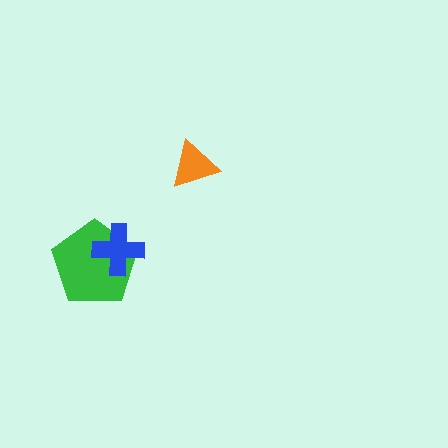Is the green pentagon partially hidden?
Yes, it is partially covered by another shape.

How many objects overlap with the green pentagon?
1 object overlaps with the green pentagon.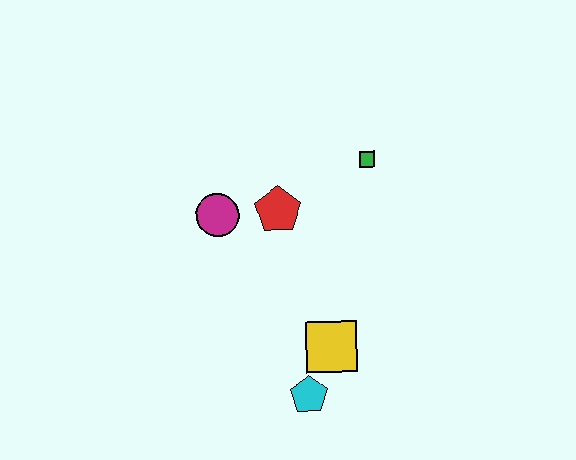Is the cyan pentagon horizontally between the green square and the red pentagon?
Yes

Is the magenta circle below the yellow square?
No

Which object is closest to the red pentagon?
The magenta circle is closest to the red pentagon.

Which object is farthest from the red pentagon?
The cyan pentagon is farthest from the red pentagon.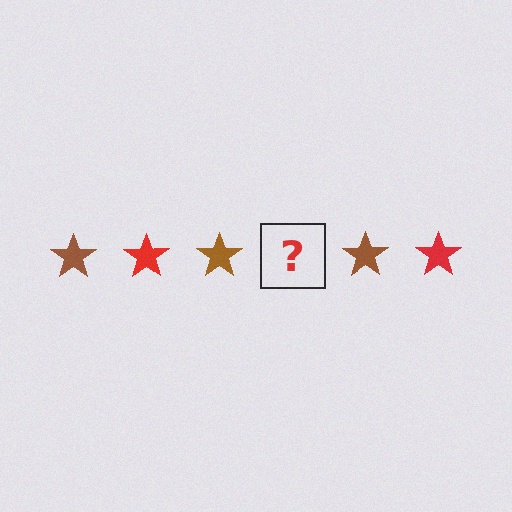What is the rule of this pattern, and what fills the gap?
The rule is that the pattern cycles through brown, red stars. The gap should be filled with a red star.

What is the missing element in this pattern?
The missing element is a red star.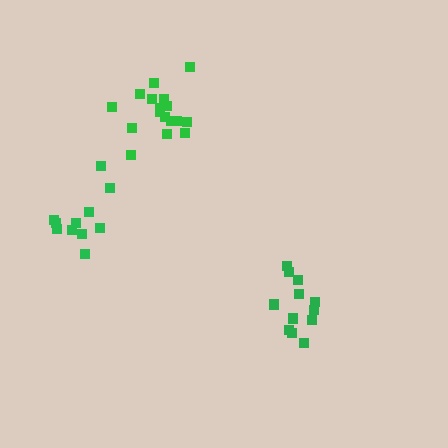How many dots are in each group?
Group 1: 17 dots, Group 2: 11 dots, Group 3: 12 dots (40 total).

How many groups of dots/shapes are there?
There are 3 groups.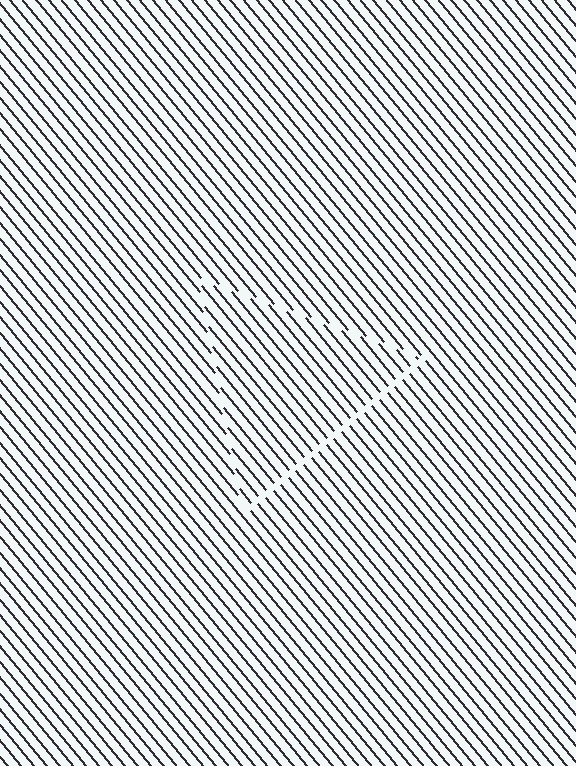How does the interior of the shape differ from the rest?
The interior of the shape contains the same grating, shifted by half a period — the contour is defined by the phase discontinuity where line-ends from the inner and outer gratings abut.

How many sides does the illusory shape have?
3 sides — the line-ends trace a triangle.